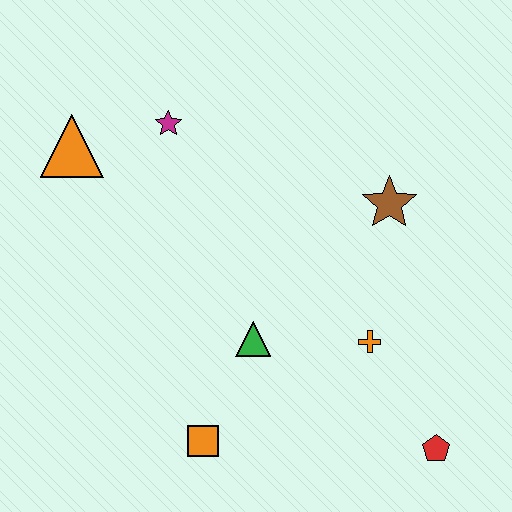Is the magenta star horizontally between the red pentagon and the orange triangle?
Yes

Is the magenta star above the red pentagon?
Yes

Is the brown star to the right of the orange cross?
Yes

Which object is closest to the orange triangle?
The magenta star is closest to the orange triangle.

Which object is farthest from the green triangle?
The orange triangle is farthest from the green triangle.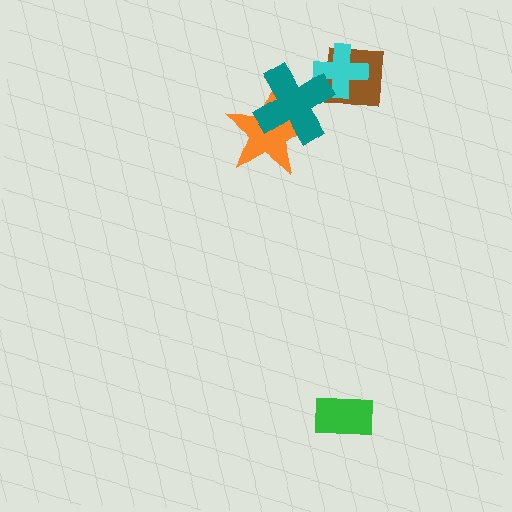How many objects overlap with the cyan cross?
2 objects overlap with the cyan cross.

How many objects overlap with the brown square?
1 object overlaps with the brown square.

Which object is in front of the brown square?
The cyan cross is in front of the brown square.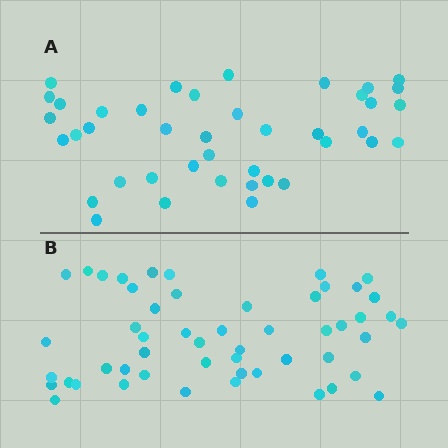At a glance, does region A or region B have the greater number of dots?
Region B (the bottom region) has more dots.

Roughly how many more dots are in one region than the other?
Region B has roughly 12 or so more dots than region A.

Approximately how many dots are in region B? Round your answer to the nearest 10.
About 50 dots. (The exact count is 52, which rounds to 50.)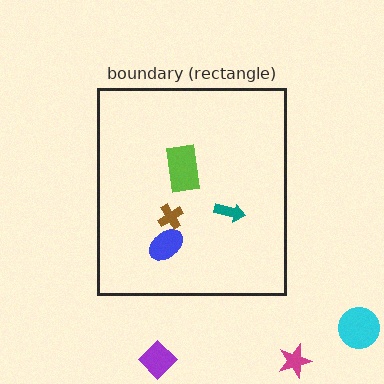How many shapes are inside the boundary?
4 inside, 3 outside.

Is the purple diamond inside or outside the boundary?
Outside.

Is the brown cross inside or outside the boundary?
Inside.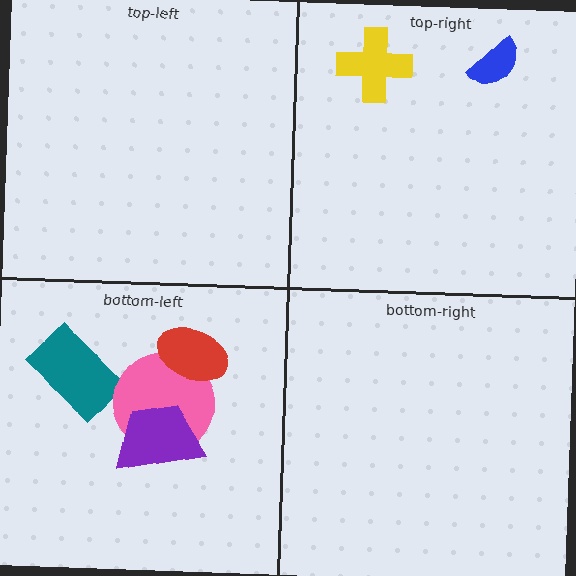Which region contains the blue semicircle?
The top-right region.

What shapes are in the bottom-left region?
The teal rectangle, the pink circle, the purple trapezoid, the red ellipse.